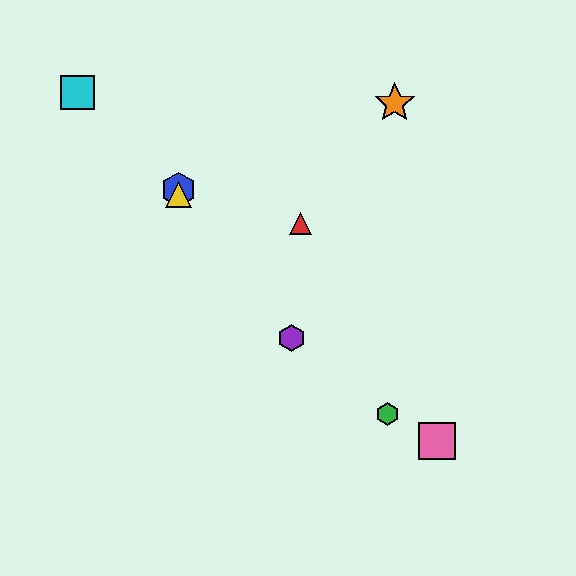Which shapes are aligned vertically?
The blue hexagon, the yellow triangle are aligned vertically.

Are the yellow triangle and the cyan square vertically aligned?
No, the yellow triangle is at x≈178 and the cyan square is at x≈78.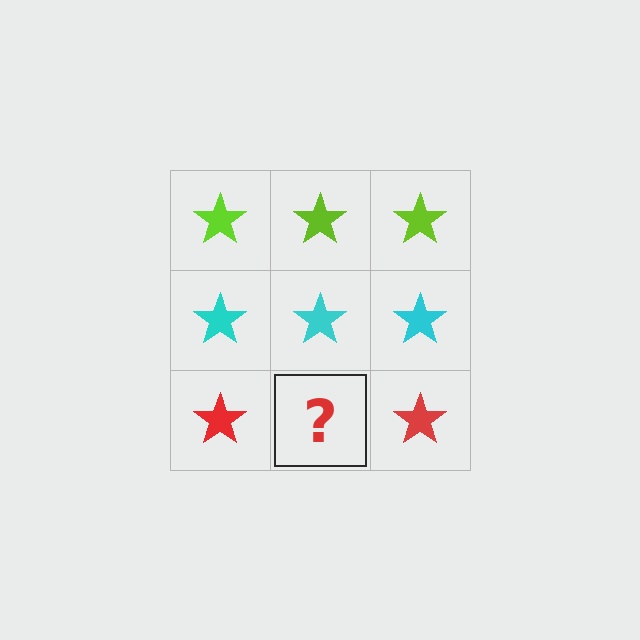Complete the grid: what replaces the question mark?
The question mark should be replaced with a red star.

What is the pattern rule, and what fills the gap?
The rule is that each row has a consistent color. The gap should be filled with a red star.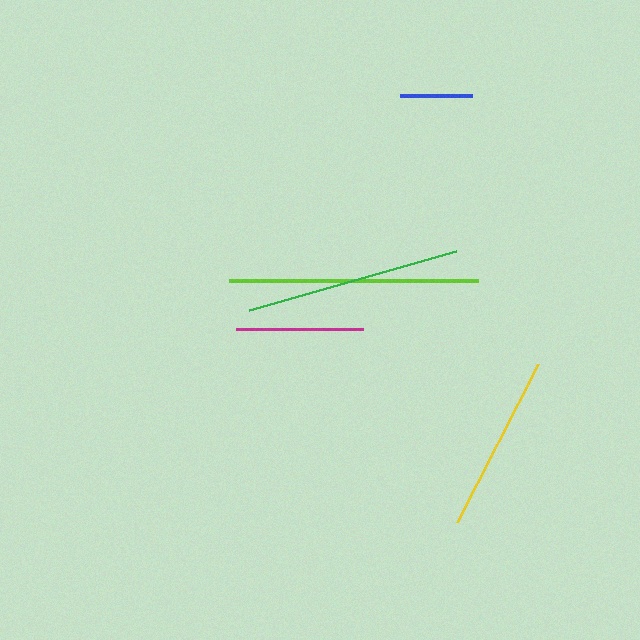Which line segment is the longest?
The lime line is the longest at approximately 249 pixels.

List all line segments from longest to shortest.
From longest to shortest: lime, green, yellow, magenta, blue.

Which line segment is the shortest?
The blue line is the shortest at approximately 71 pixels.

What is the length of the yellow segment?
The yellow segment is approximately 177 pixels long.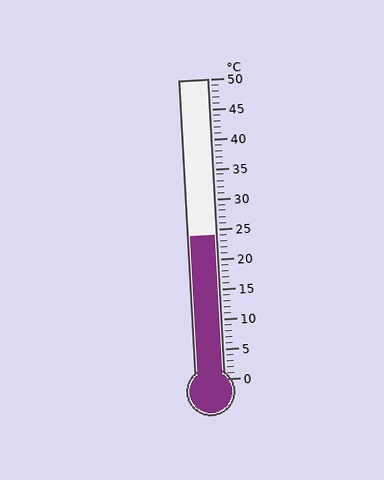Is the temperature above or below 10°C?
The temperature is above 10°C.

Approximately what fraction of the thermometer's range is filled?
The thermometer is filled to approximately 50% of its range.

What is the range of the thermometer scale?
The thermometer scale ranges from 0°C to 50°C.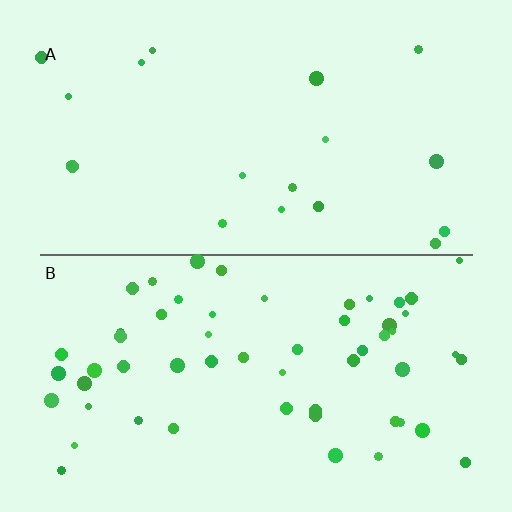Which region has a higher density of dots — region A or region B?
B (the bottom).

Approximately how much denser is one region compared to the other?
Approximately 3.0× — region B over region A.